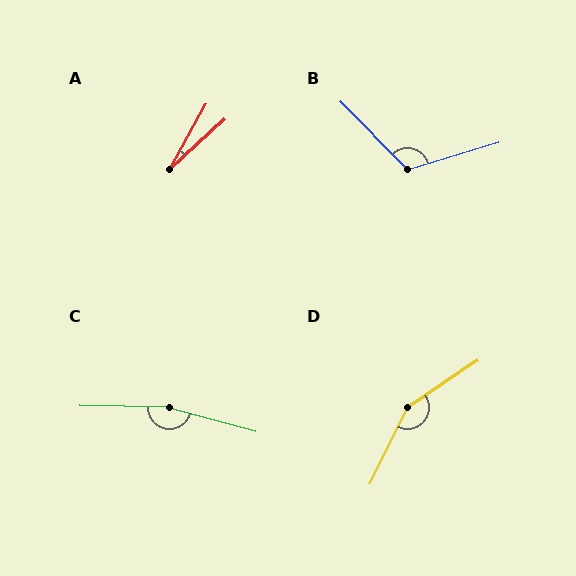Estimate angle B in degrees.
Approximately 118 degrees.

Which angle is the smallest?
A, at approximately 18 degrees.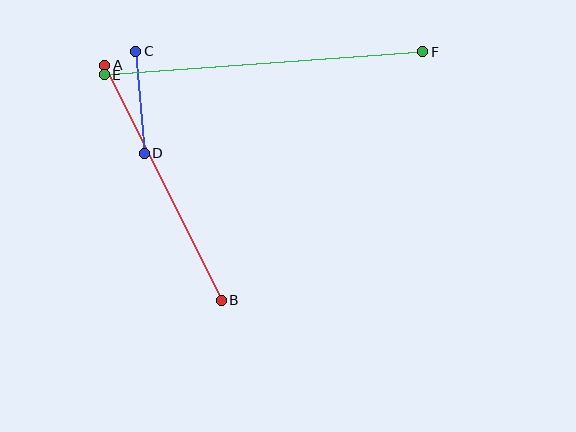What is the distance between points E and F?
The distance is approximately 320 pixels.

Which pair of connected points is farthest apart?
Points E and F are farthest apart.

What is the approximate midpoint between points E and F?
The midpoint is at approximately (263, 63) pixels.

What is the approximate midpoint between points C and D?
The midpoint is at approximately (140, 102) pixels.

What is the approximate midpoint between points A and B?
The midpoint is at approximately (163, 183) pixels.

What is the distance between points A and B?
The distance is approximately 262 pixels.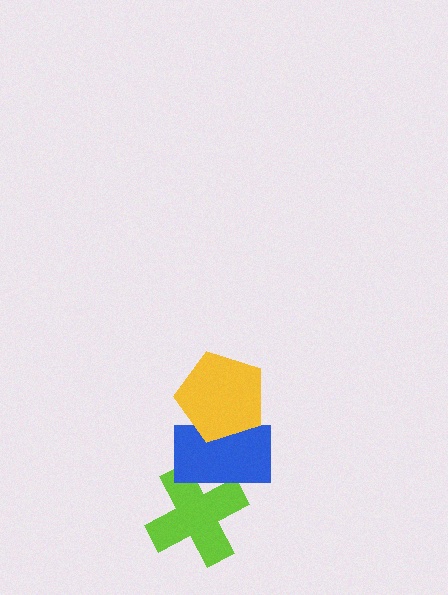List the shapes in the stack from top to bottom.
From top to bottom: the yellow pentagon, the blue rectangle, the lime cross.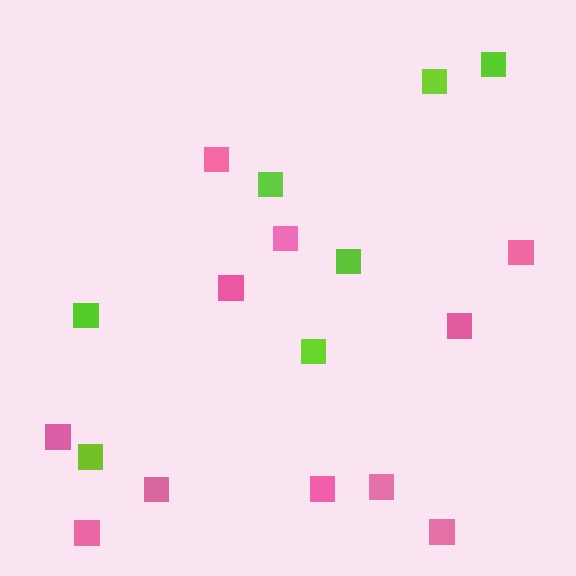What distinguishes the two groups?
There are 2 groups: one group of pink squares (11) and one group of lime squares (7).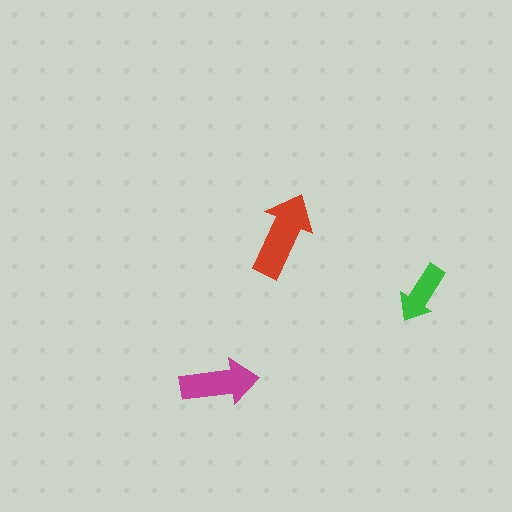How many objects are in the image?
There are 3 objects in the image.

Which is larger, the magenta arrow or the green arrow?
The magenta one.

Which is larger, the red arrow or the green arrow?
The red one.